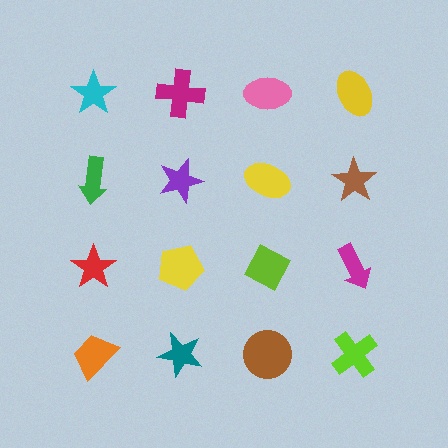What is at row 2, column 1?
A green arrow.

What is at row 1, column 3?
A pink ellipse.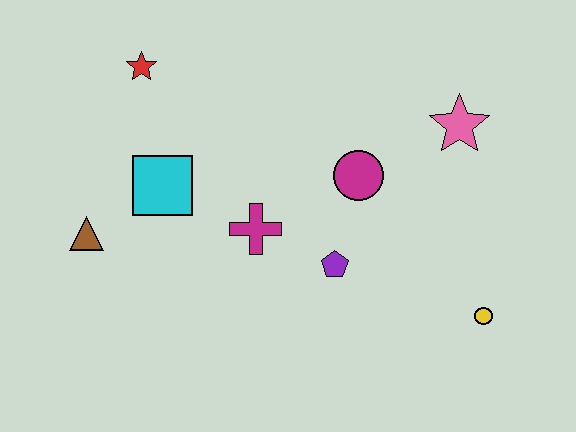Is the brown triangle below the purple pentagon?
No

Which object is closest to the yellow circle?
The purple pentagon is closest to the yellow circle.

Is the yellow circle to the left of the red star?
No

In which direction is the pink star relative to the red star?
The pink star is to the right of the red star.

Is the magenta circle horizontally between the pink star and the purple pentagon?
Yes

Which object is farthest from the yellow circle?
The red star is farthest from the yellow circle.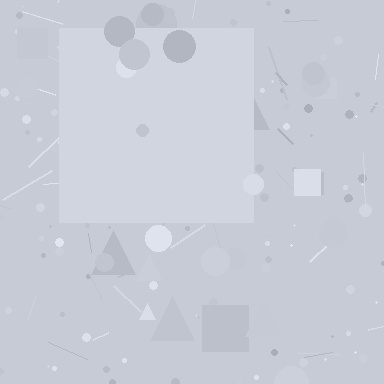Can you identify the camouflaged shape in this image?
The camouflaged shape is a square.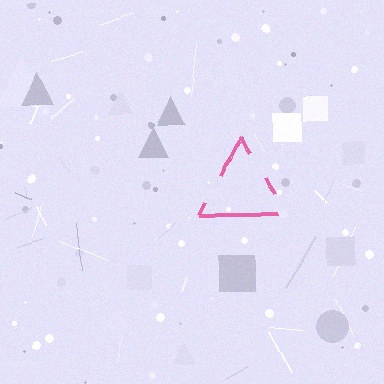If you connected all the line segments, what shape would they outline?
They would outline a triangle.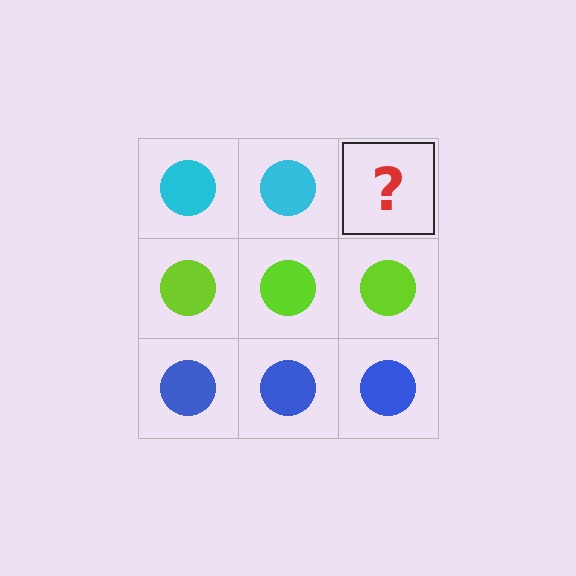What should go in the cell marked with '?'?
The missing cell should contain a cyan circle.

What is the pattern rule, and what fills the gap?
The rule is that each row has a consistent color. The gap should be filled with a cyan circle.